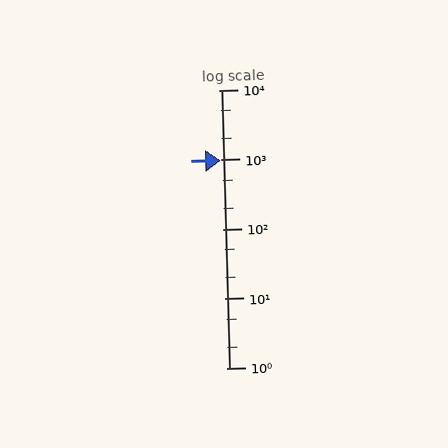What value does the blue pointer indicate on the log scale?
The pointer indicates approximately 980.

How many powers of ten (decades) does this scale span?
The scale spans 4 decades, from 1 to 10000.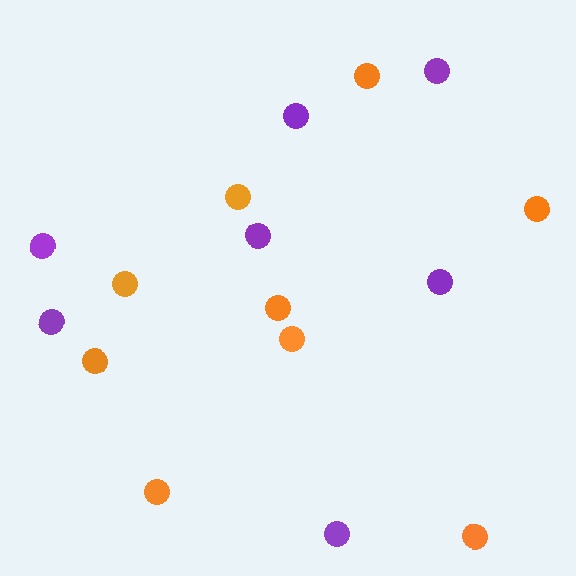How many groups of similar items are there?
There are 2 groups: one group of purple circles (7) and one group of orange circles (9).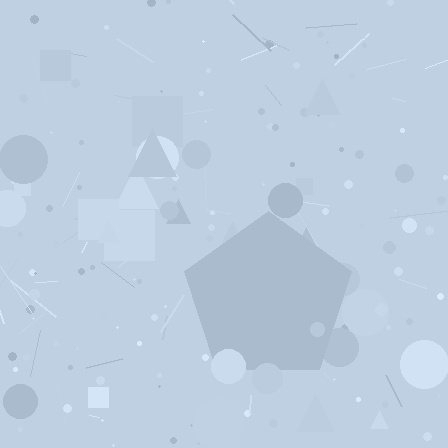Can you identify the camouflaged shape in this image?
The camouflaged shape is a pentagon.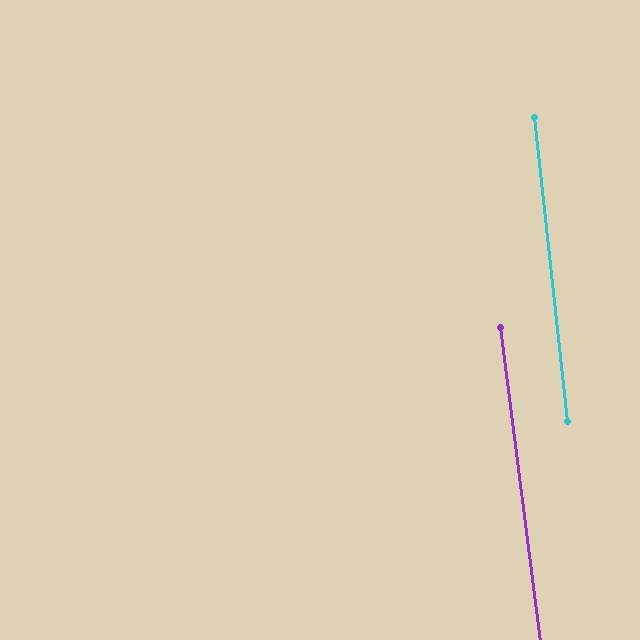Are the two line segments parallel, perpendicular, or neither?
Parallel — their directions differ by only 1.2°.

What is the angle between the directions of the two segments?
Approximately 1 degree.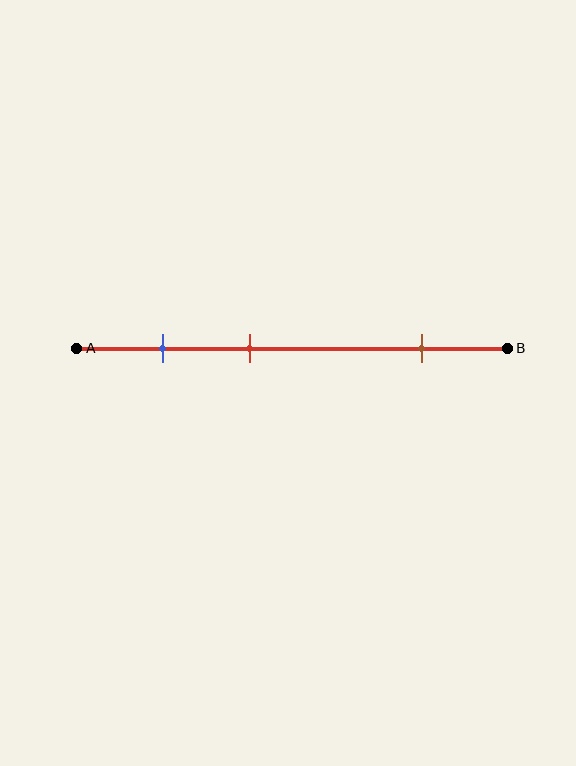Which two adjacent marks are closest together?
The blue and red marks are the closest adjacent pair.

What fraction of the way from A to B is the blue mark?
The blue mark is approximately 20% (0.2) of the way from A to B.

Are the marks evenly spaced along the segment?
No, the marks are not evenly spaced.